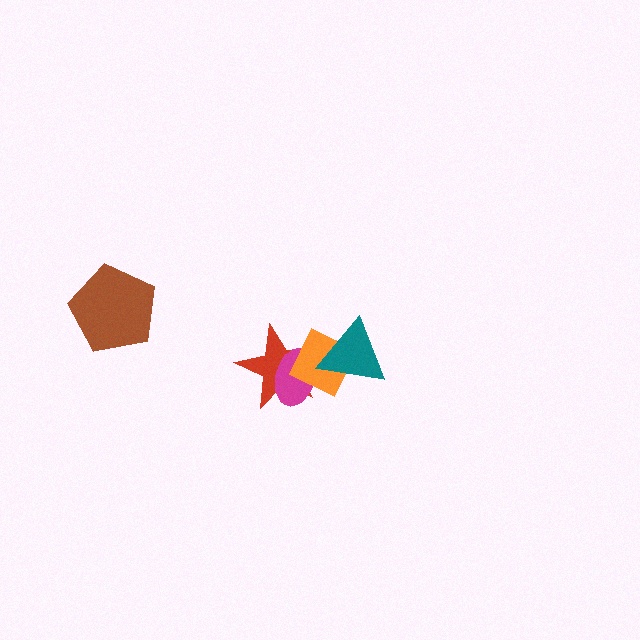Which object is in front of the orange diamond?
The teal triangle is in front of the orange diamond.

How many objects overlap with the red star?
3 objects overlap with the red star.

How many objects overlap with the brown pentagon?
0 objects overlap with the brown pentagon.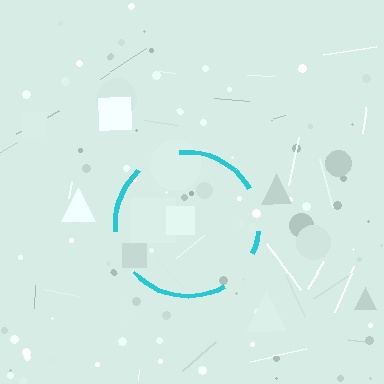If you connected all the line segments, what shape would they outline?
They would outline a circle.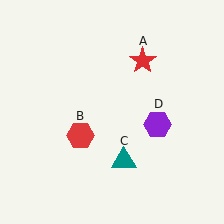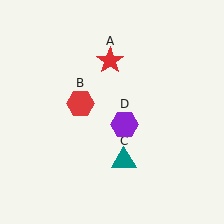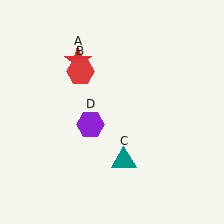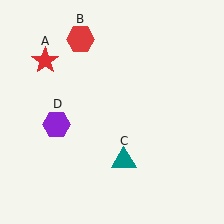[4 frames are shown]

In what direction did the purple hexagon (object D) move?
The purple hexagon (object D) moved left.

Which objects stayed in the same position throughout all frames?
Teal triangle (object C) remained stationary.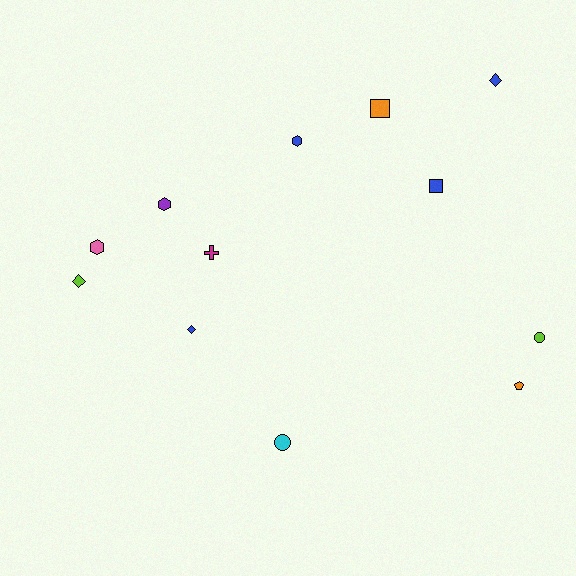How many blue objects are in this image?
There are 4 blue objects.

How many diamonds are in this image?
There are 3 diamonds.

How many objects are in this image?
There are 12 objects.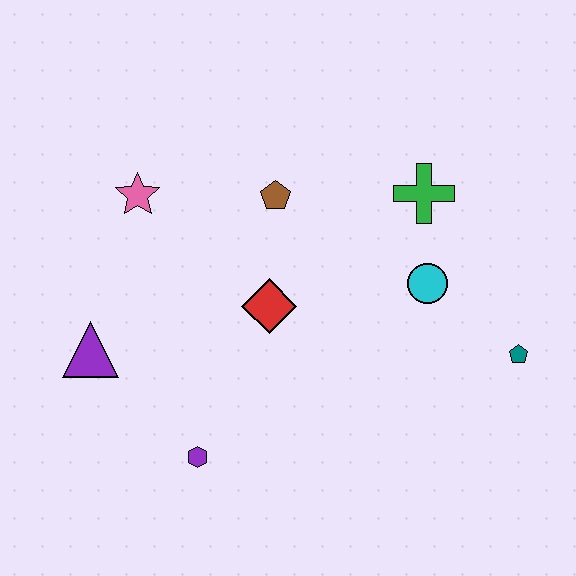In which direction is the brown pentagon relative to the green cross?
The brown pentagon is to the left of the green cross.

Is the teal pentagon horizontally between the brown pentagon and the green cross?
No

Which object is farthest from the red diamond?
The teal pentagon is farthest from the red diamond.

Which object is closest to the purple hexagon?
The purple triangle is closest to the purple hexagon.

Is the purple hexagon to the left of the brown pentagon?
Yes